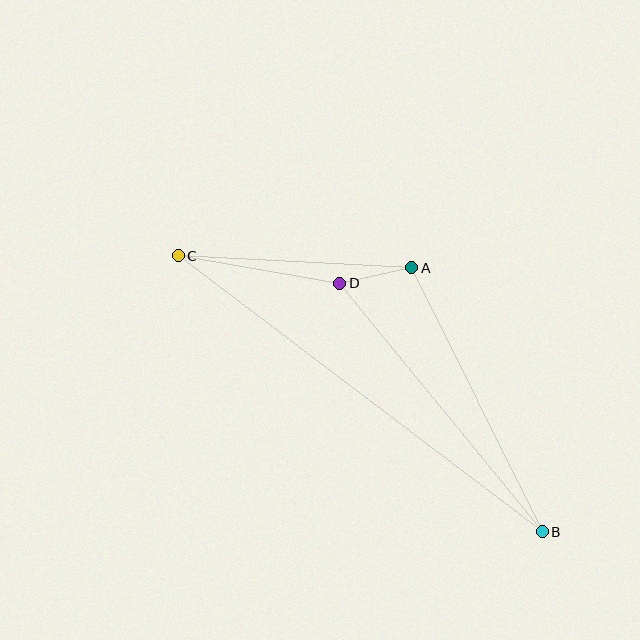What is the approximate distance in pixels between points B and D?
The distance between B and D is approximately 320 pixels.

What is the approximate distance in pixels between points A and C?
The distance between A and C is approximately 234 pixels.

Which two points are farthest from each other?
Points B and C are farthest from each other.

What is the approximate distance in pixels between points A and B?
The distance between A and B is approximately 294 pixels.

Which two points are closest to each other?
Points A and D are closest to each other.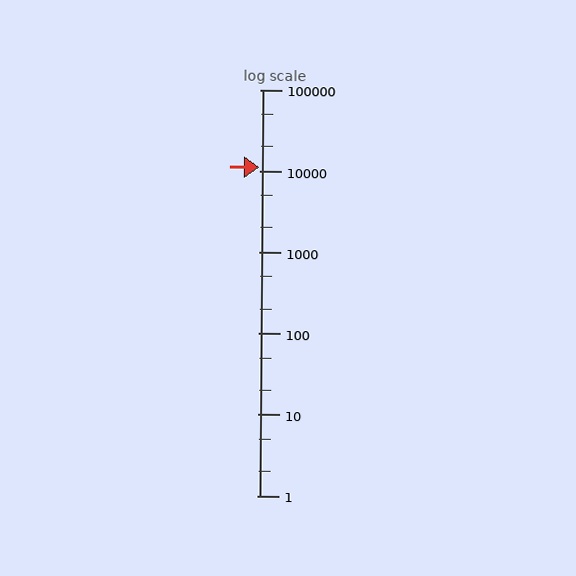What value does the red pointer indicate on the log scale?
The pointer indicates approximately 11000.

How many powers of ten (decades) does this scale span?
The scale spans 5 decades, from 1 to 100000.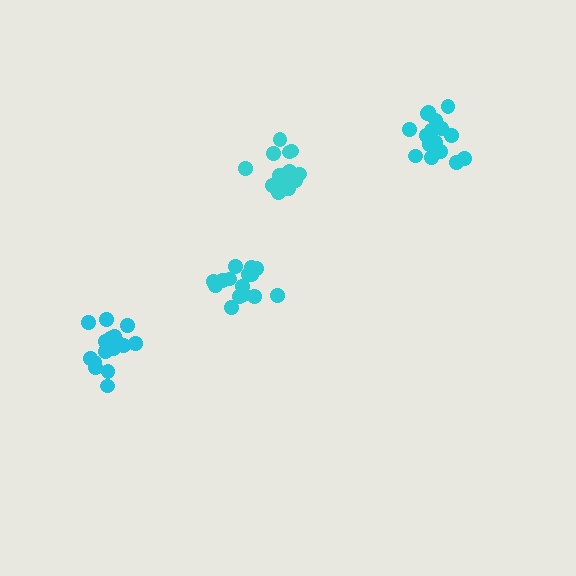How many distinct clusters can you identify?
There are 4 distinct clusters.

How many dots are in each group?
Group 1: 15 dots, Group 2: 17 dots, Group 3: 16 dots, Group 4: 17 dots (65 total).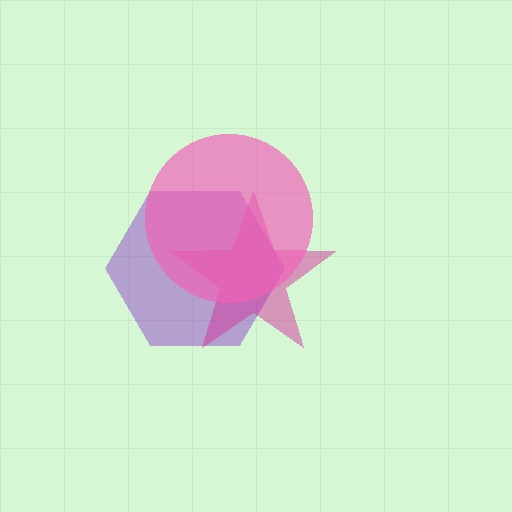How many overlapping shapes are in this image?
There are 3 overlapping shapes in the image.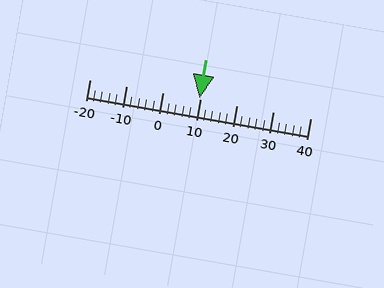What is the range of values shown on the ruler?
The ruler shows values from -20 to 40.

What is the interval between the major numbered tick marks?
The major tick marks are spaced 10 units apart.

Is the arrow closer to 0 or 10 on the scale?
The arrow is closer to 10.